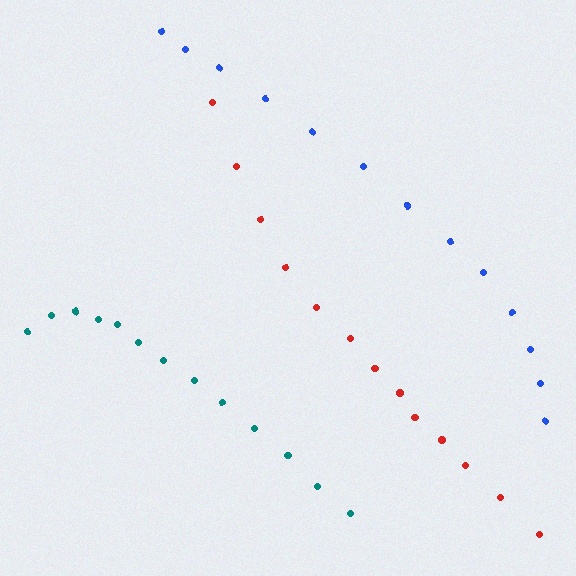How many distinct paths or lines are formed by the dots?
There are 3 distinct paths.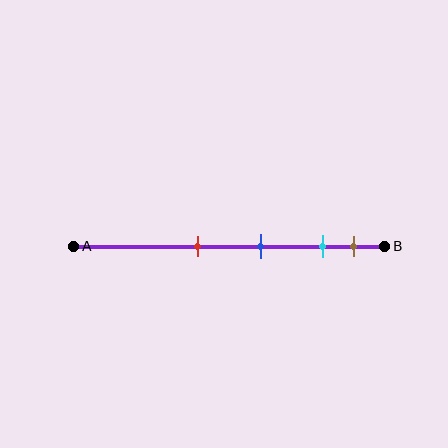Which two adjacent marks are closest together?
The cyan and brown marks are the closest adjacent pair.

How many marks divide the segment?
There are 4 marks dividing the segment.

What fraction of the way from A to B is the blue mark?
The blue mark is approximately 60% (0.6) of the way from A to B.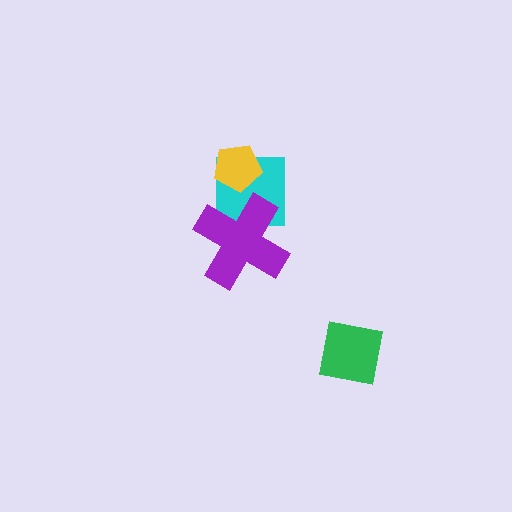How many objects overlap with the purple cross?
1 object overlaps with the purple cross.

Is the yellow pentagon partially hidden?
No, no other shape covers it.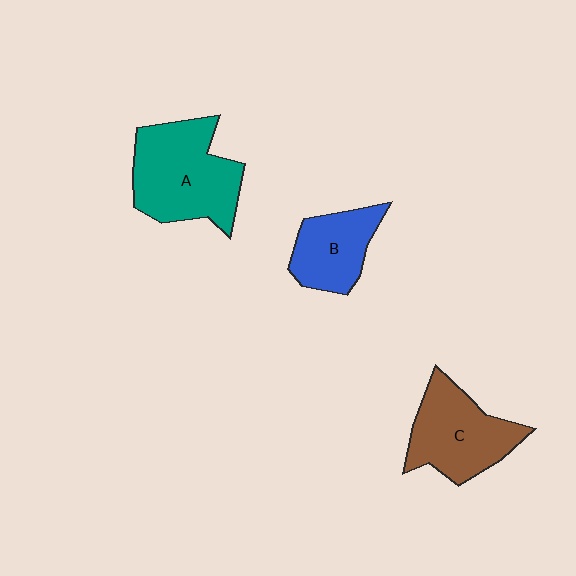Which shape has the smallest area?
Shape B (blue).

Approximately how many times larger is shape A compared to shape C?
Approximately 1.2 times.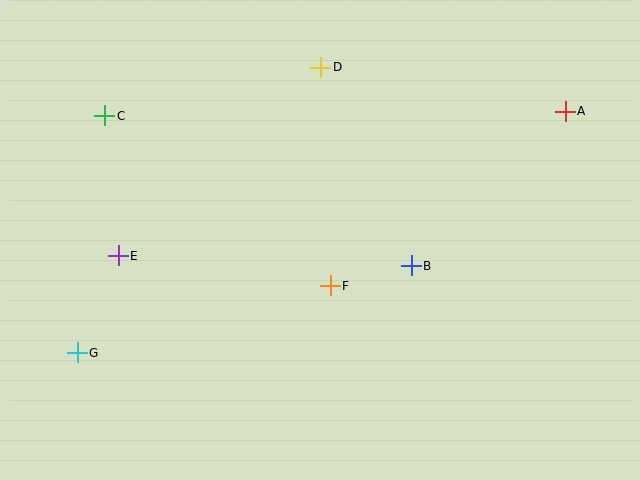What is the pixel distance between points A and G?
The distance between A and G is 545 pixels.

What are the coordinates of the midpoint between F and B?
The midpoint between F and B is at (371, 276).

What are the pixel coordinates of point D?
Point D is at (321, 67).